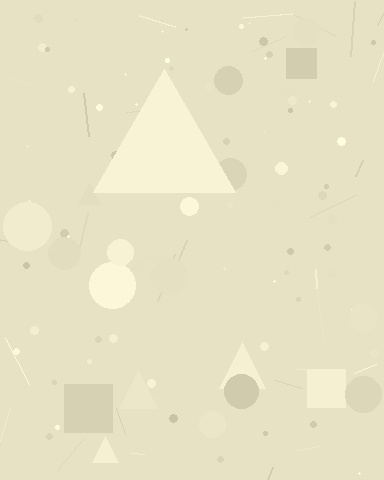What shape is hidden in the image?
A triangle is hidden in the image.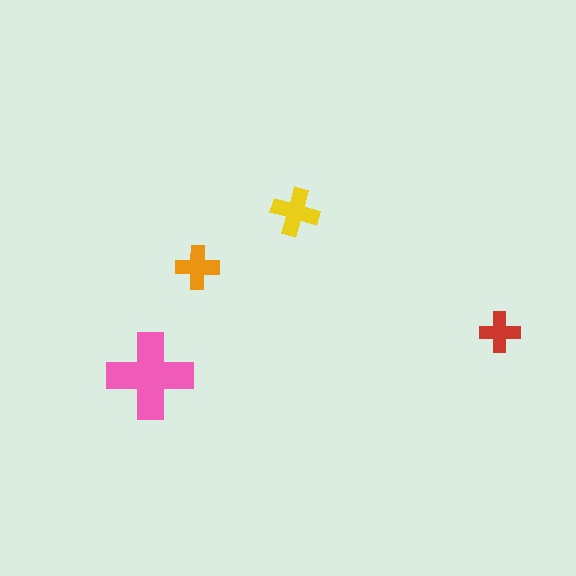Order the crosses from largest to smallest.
the pink one, the yellow one, the orange one, the red one.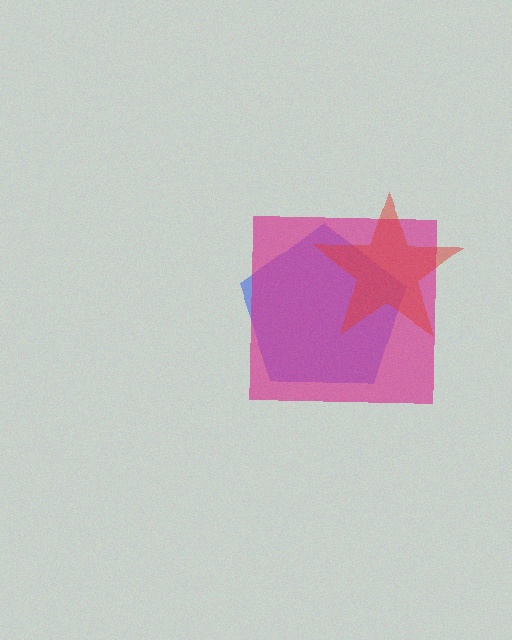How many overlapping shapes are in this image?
There are 3 overlapping shapes in the image.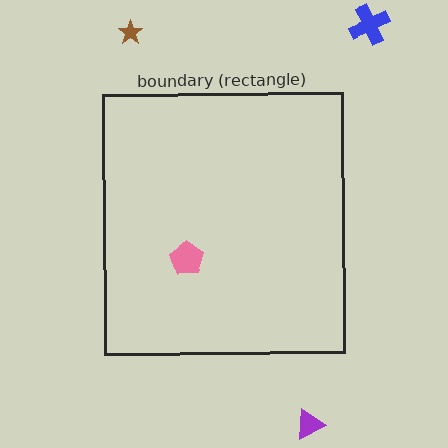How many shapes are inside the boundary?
1 inside, 3 outside.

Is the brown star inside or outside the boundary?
Outside.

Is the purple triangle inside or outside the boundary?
Outside.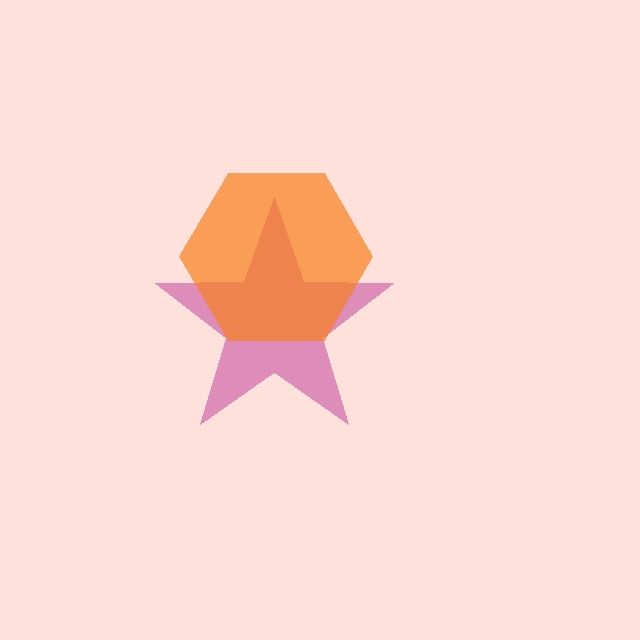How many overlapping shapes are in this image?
There are 2 overlapping shapes in the image.